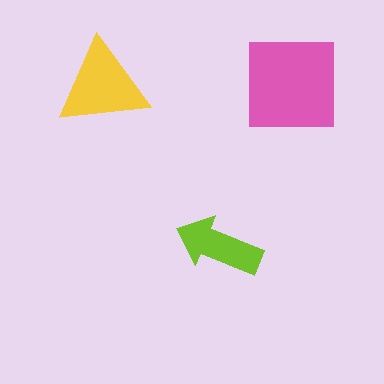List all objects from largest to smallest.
The pink square, the yellow triangle, the lime arrow.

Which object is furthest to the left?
The yellow triangle is leftmost.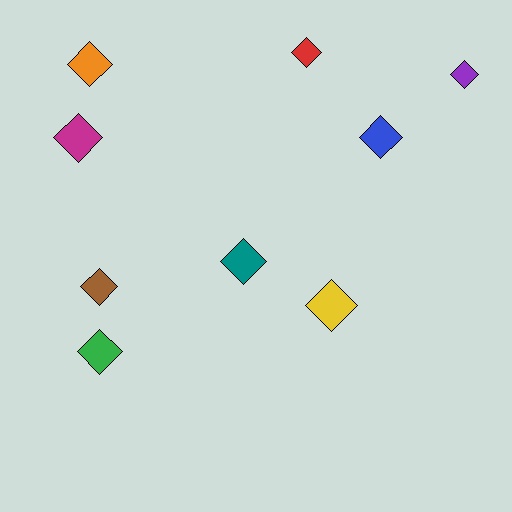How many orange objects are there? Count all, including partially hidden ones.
There is 1 orange object.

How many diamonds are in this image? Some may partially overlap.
There are 9 diamonds.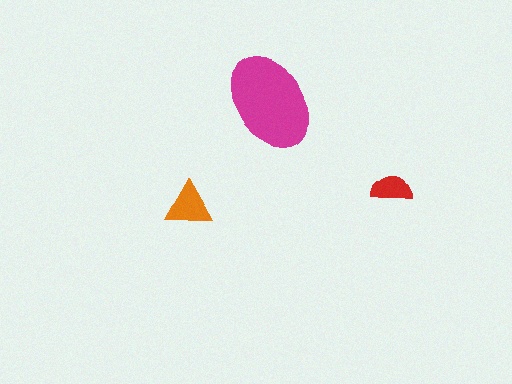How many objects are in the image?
There are 3 objects in the image.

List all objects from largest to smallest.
The magenta ellipse, the orange triangle, the red semicircle.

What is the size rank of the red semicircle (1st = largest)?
3rd.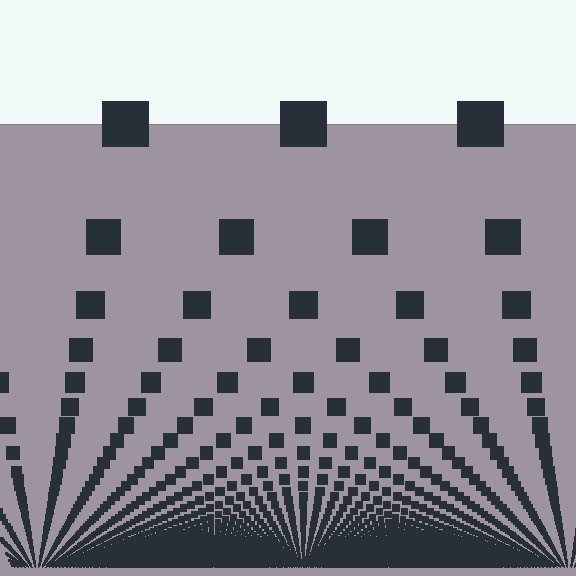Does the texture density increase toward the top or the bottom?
Density increases toward the bottom.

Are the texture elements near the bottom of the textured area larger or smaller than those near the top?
Smaller. The gradient is inverted — elements near the bottom are smaller and denser.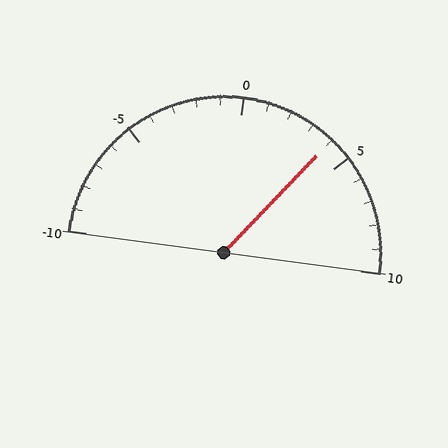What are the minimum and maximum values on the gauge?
The gauge ranges from -10 to 10.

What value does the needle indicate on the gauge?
The needle indicates approximately 4.